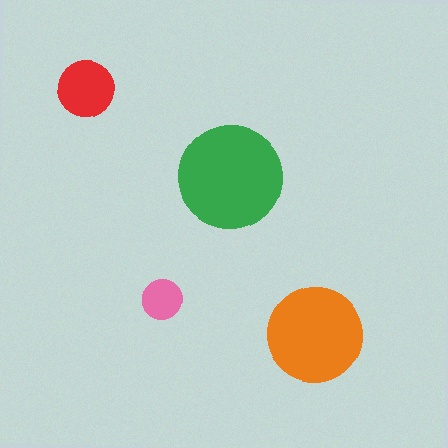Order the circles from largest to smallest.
the green one, the orange one, the red one, the pink one.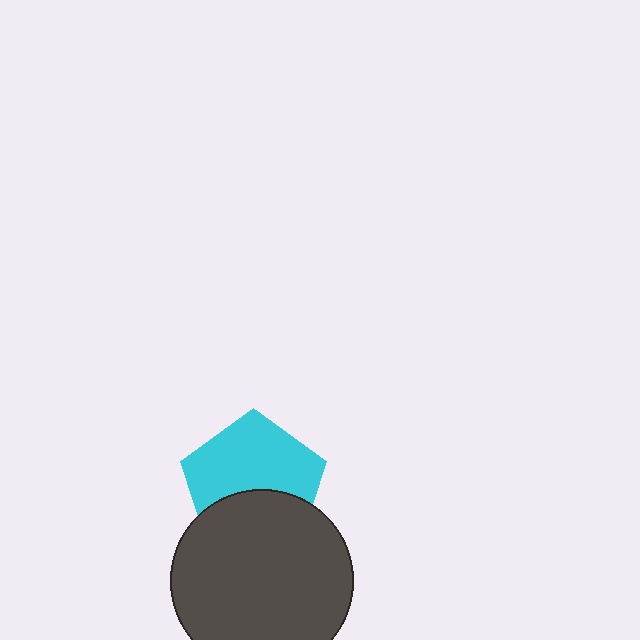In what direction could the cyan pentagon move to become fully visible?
The cyan pentagon could move up. That would shift it out from behind the dark gray circle entirely.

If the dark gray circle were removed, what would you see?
You would see the complete cyan pentagon.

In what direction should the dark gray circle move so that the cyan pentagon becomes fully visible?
The dark gray circle should move down. That is the shortest direction to clear the overlap and leave the cyan pentagon fully visible.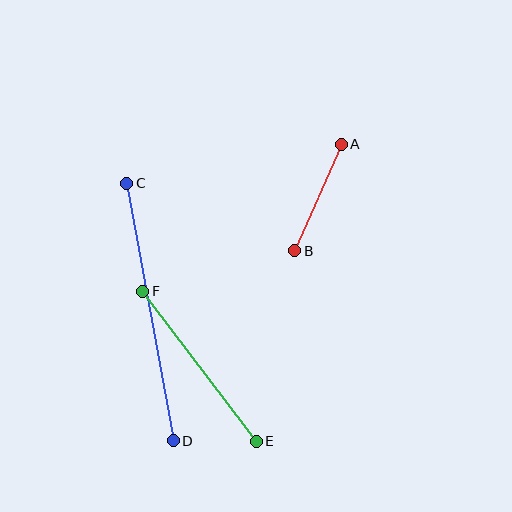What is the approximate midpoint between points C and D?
The midpoint is at approximately (150, 312) pixels.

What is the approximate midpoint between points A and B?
The midpoint is at approximately (318, 197) pixels.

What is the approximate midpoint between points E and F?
The midpoint is at approximately (199, 366) pixels.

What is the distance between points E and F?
The distance is approximately 188 pixels.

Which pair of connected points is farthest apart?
Points C and D are farthest apart.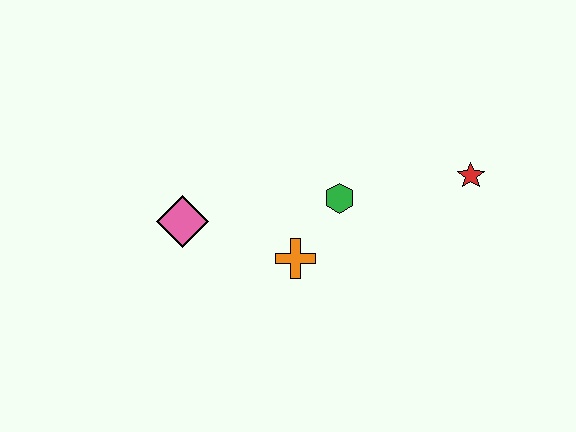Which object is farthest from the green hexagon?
The pink diamond is farthest from the green hexagon.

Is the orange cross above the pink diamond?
No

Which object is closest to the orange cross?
The green hexagon is closest to the orange cross.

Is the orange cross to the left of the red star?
Yes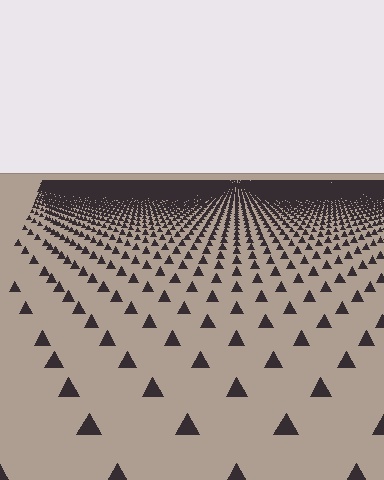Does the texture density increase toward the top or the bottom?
Density increases toward the top.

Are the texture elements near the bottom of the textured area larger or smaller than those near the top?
Larger. Near the bottom, elements are closer to the viewer and appear at a bigger on-screen size.